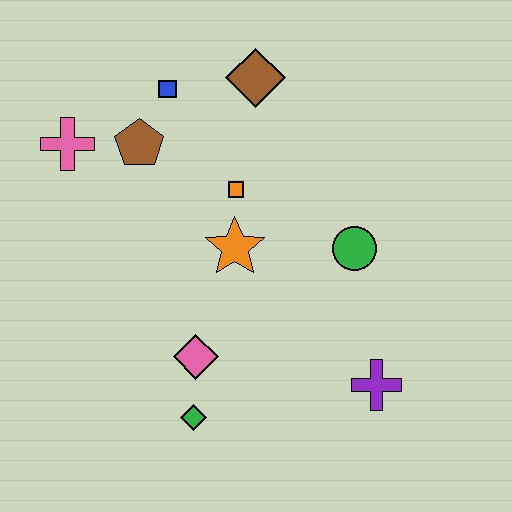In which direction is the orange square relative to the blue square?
The orange square is below the blue square.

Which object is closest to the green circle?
The orange star is closest to the green circle.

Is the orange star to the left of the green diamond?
No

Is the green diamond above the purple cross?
No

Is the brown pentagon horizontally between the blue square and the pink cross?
Yes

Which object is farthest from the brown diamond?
The green diamond is farthest from the brown diamond.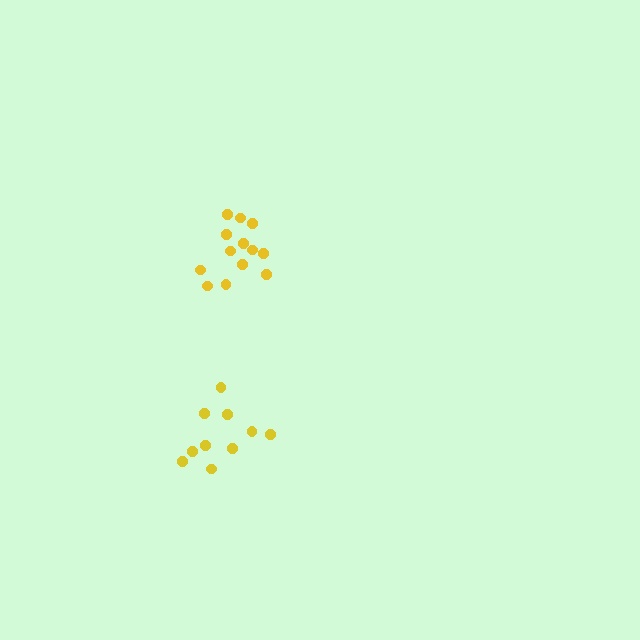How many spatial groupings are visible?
There are 2 spatial groupings.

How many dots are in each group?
Group 1: 13 dots, Group 2: 10 dots (23 total).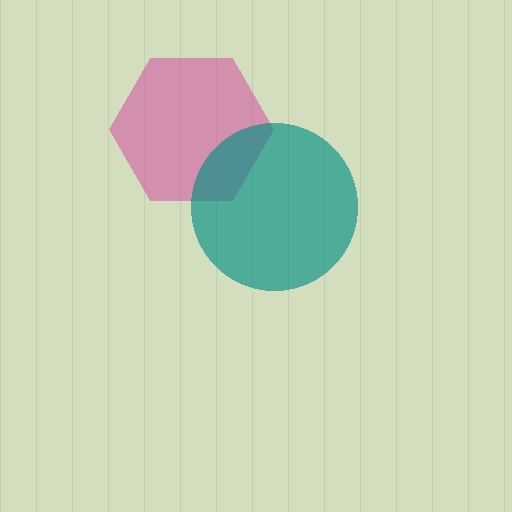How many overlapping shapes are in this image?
There are 2 overlapping shapes in the image.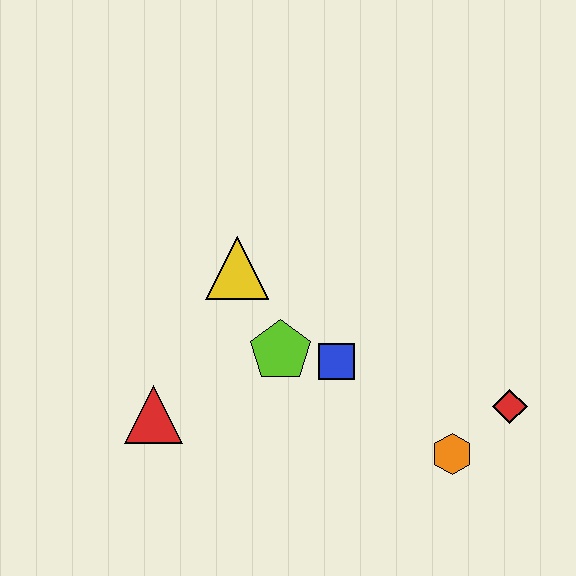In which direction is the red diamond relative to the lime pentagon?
The red diamond is to the right of the lime pentagon.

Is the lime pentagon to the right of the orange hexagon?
No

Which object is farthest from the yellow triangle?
The red diamond is farthest from the yellow triangle.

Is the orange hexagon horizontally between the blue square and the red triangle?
No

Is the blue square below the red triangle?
No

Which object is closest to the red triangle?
The lime pentagon is closest to the red triangle.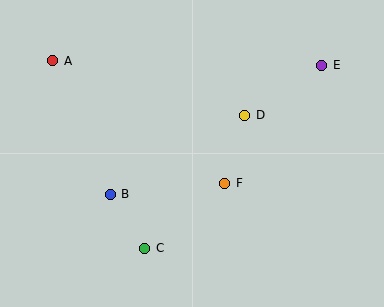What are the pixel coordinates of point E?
Point E is at (322, 65).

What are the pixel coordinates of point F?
Point F is at (225, 183).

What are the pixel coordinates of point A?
Point A is at (53, 61).